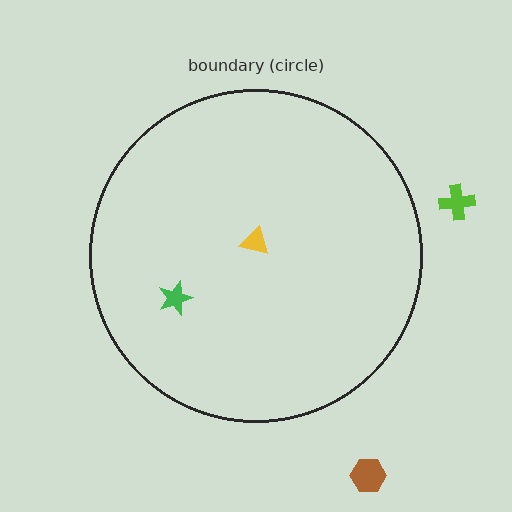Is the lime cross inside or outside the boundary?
Outside.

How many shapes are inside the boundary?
2 inside, 2 outside.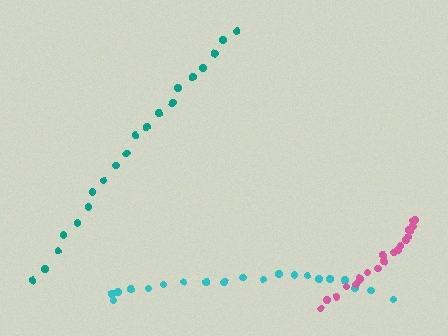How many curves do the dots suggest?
There are 3 distinct paths.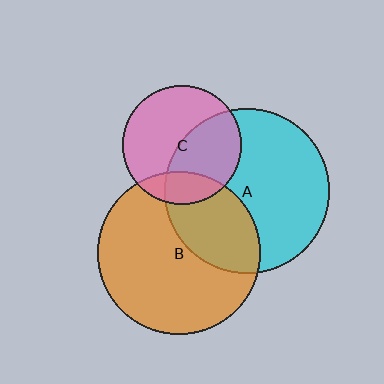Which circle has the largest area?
Circle A (cyan).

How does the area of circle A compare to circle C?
Approximately 1.9 times.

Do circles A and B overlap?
Yes.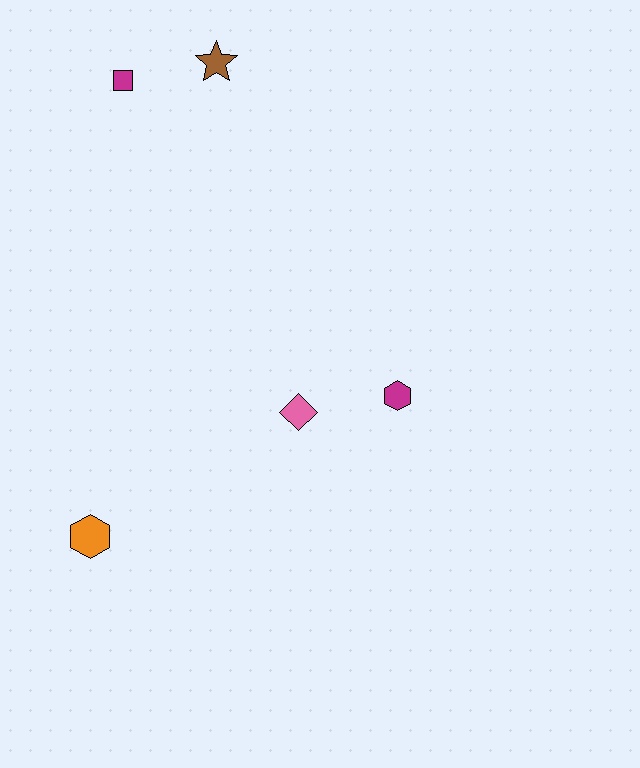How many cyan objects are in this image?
There are no cyan objects.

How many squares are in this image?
There is 1 square.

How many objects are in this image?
There are 5 objects.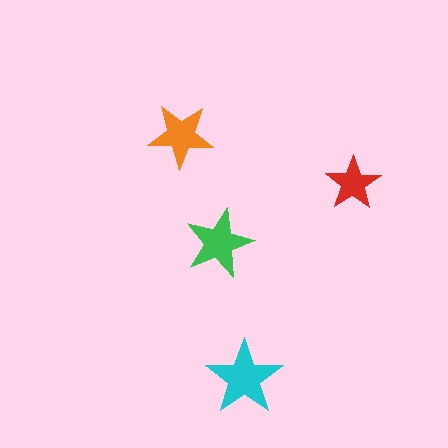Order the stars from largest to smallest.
the cyan one, the green one, the orange one, the red one.